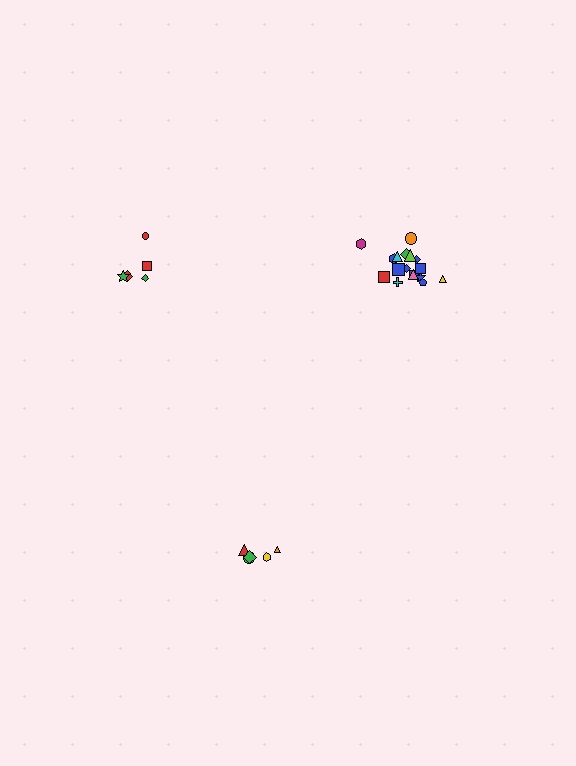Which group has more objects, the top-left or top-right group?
The top-right group.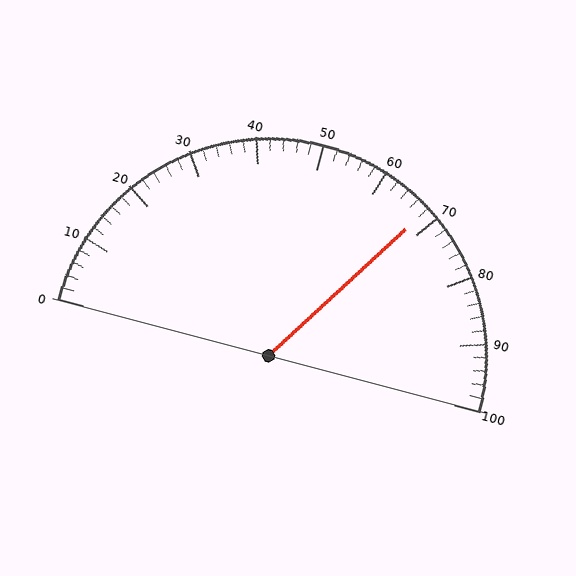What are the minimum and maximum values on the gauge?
The gauge ranges from 0 to 100.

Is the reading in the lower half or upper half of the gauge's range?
The reading is in the upper half of the range (0 to 100).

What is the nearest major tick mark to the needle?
The nearest major tick mark is 70.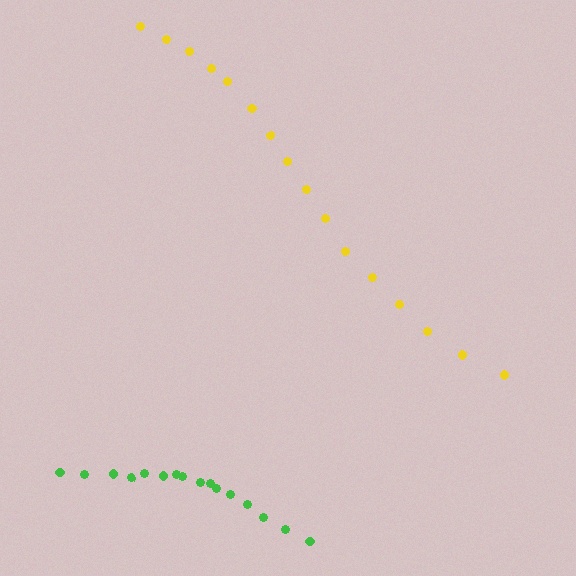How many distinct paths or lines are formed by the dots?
There are 2 distinct paths.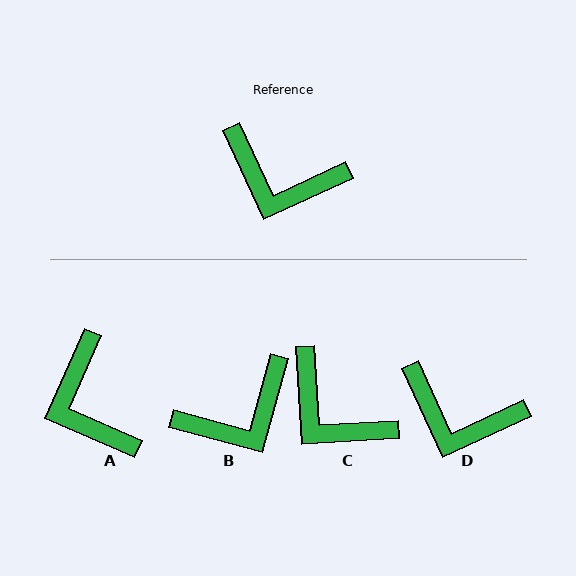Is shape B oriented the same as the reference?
No, it is off by about 50 degrees.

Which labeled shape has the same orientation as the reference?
D.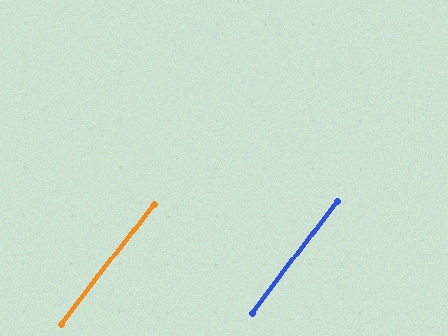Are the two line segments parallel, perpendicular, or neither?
Parallel — their directions differ by only 0.6°.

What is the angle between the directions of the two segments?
Approximately 1 degree.